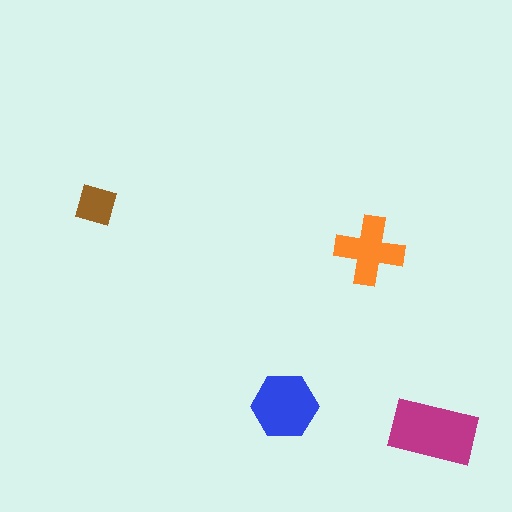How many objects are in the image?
There are 4 objects in the image.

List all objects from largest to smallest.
The magenta rectangle, the blue hexagon, the orange cross, the brown diamond.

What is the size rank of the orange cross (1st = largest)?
3rd.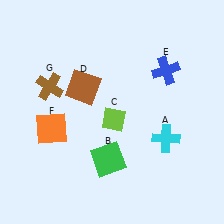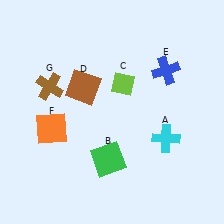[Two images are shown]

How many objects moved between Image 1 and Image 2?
1 object moved between the two images.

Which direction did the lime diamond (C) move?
The lime diamond (C) moved up.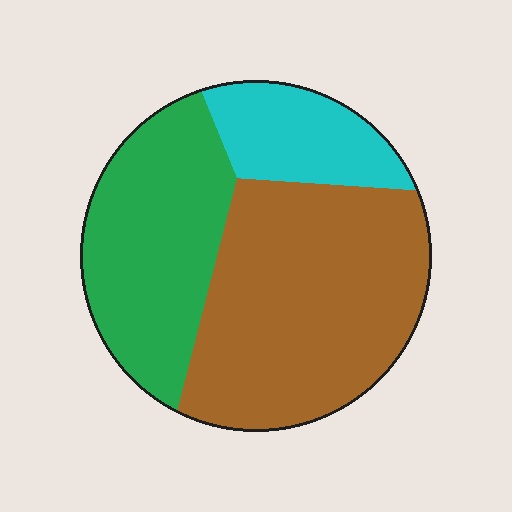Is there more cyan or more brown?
Brown.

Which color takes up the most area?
Brown, at roughly 50%.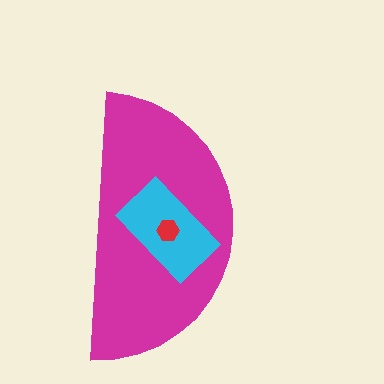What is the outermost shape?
The magenta semicircle.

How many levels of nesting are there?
3.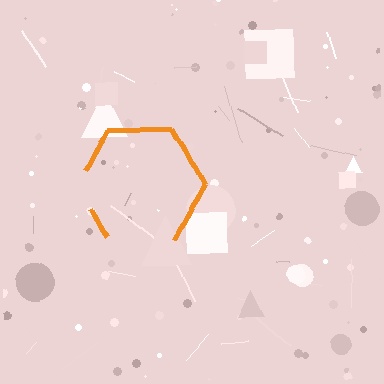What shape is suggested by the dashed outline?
The dashed outline suggests a hexagon.